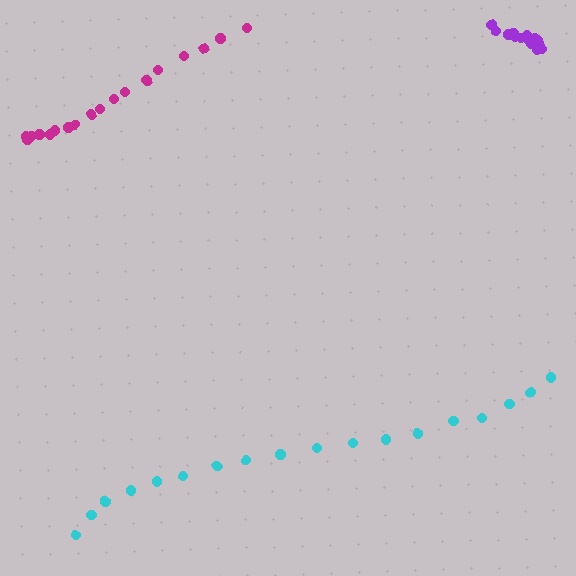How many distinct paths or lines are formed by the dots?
There are 3 distinct paths.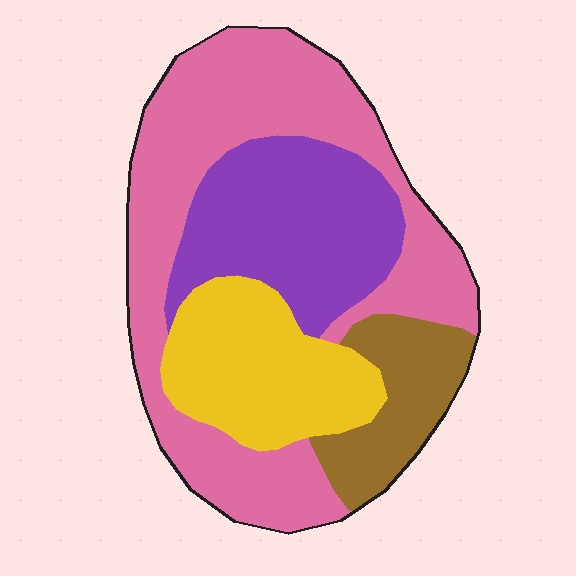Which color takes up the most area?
Pink, at roughly 45%.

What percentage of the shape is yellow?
Yellow takes up about one fifth (1/5) of the shape.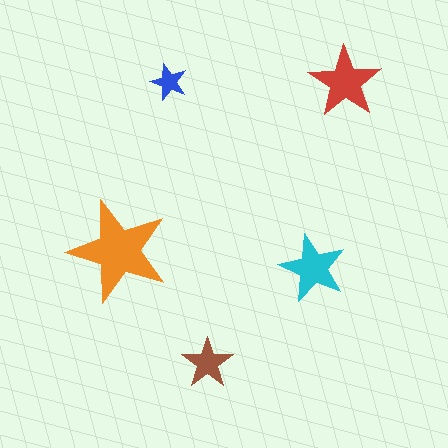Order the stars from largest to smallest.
the orange one, the red one, the cyan one, the brown one, the blue one.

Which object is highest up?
The blue star is topmost.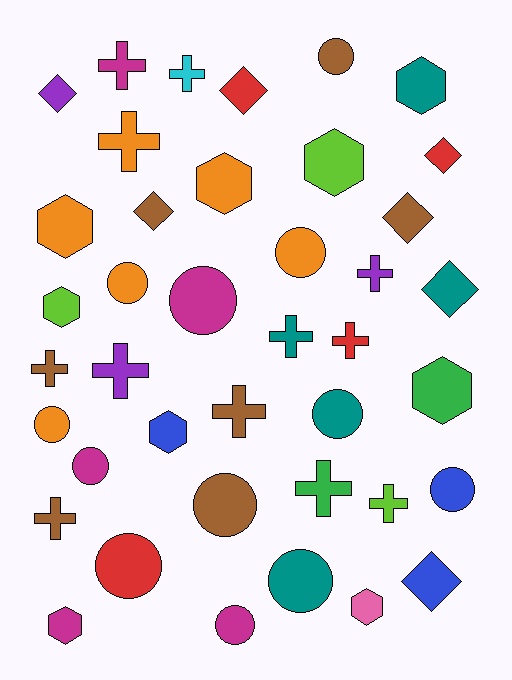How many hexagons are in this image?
There are 9 hexagons.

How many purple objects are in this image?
There are 3 purple objects.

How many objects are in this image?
There are 40 objects.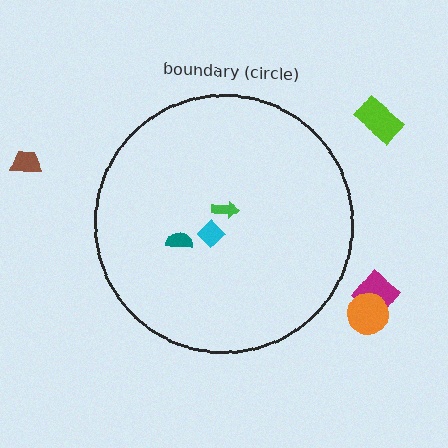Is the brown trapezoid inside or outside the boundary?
Outside.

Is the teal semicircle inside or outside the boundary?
Inside.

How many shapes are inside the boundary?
3 inside, 4 outside.